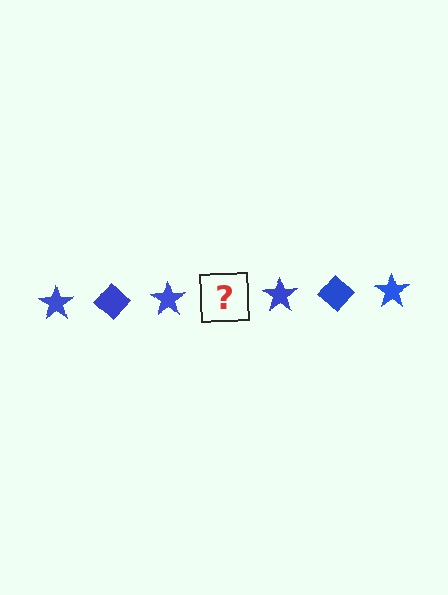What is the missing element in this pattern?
The missing element is a blue diamond.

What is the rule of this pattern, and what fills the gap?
The rule is that the pattern cycles through star, diamond shapes in blue. The gap should be filled with a blue diamond.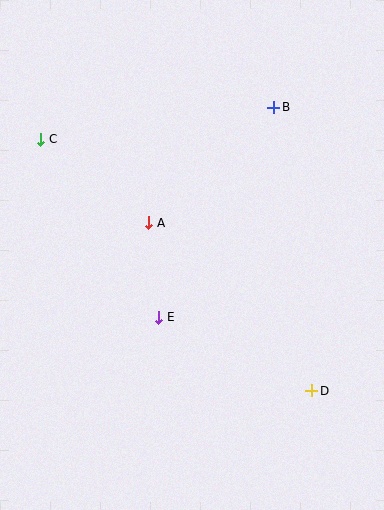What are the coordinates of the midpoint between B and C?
The midpoint between B and C is at (157, 123).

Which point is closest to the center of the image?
Point A at (149, 223) is closest to the center.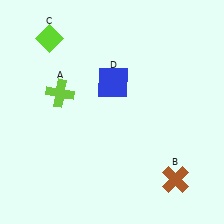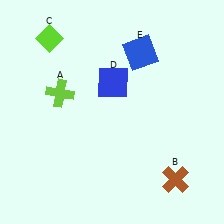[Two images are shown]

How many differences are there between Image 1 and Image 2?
There is 1 difference between the two images.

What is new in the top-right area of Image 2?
A blue square (E) was added in the top-right area of Image 2.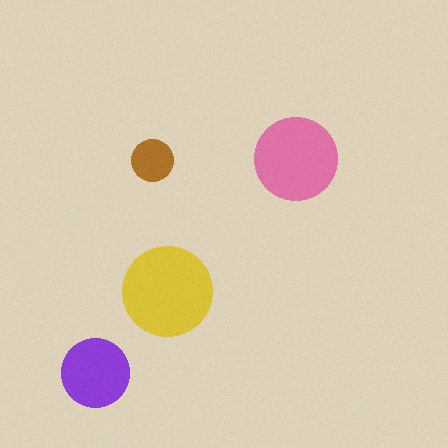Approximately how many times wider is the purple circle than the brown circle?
About 1.5 times wider.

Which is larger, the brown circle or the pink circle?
The pink one.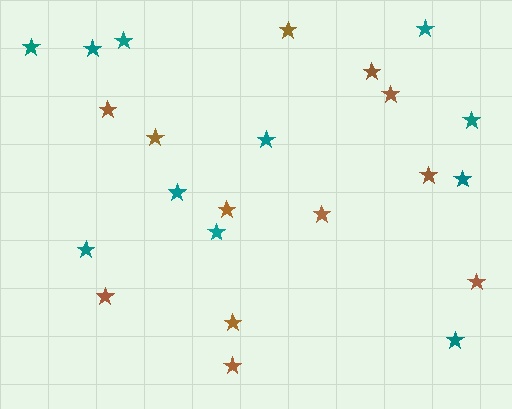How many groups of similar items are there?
There are 2 groups: one group of brown stars (12) and one group of teal stars (11).